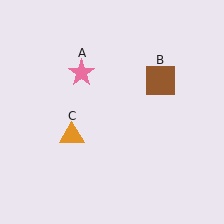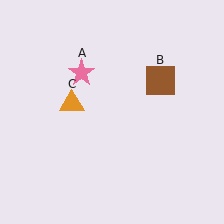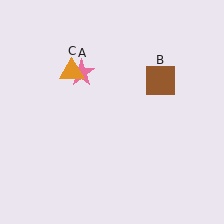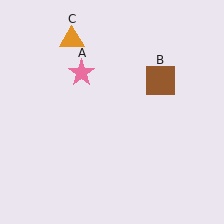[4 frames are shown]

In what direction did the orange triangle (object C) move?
The orange triangle (object C) moved up.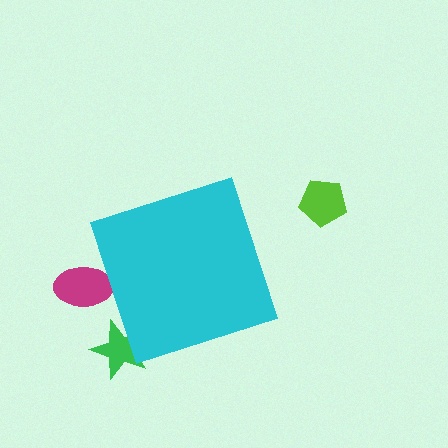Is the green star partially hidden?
Yes, the green star is partially hidden behind the cyan diamond.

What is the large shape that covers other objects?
A cyan diamond.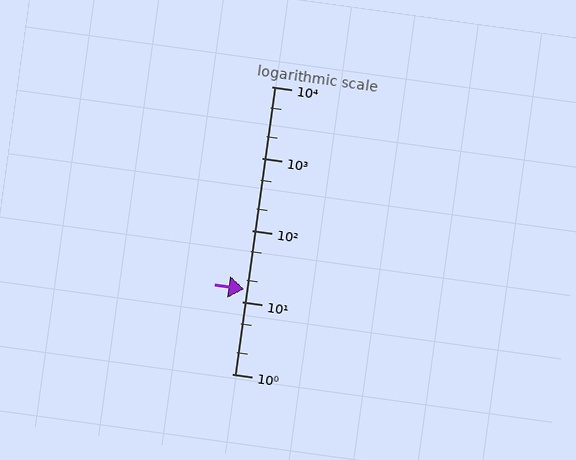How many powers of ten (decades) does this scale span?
The scale spans 4 decades, from 1 to 10000.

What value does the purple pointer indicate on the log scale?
The pointer indicates approximately 15.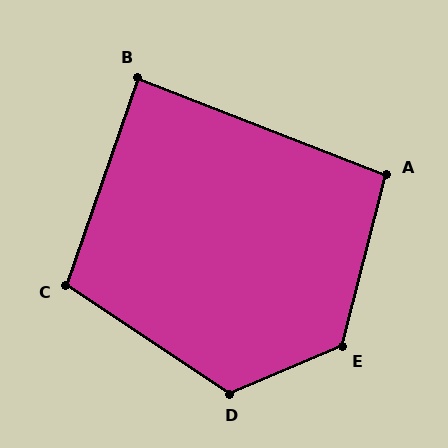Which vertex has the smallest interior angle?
B, at approximately 88 degrees.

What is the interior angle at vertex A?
Approximately 97 degrees (obtuse).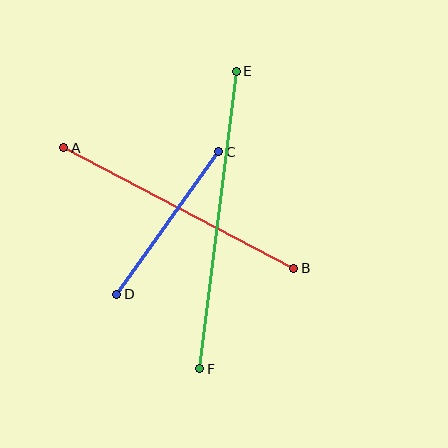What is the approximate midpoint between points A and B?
The midpoint is at approximately (179, 208) pixels.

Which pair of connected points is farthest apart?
Points E and F are farthest apart.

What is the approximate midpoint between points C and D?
The midpoint is at approximately (168, 223) pixels.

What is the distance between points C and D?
The distance is approximately 175 pixels.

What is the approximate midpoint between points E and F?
The midpoint is at approximately (218, 220) pixels.